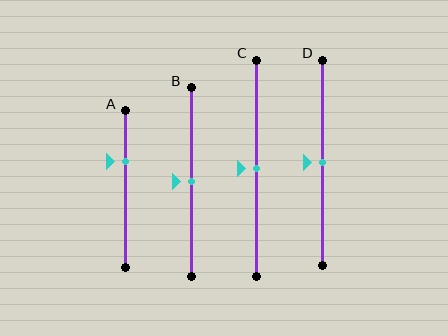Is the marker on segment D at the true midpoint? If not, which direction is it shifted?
Yes, the marker on segment D is at the true midpoint.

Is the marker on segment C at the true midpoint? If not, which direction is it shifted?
Yes, the marker on segment C is at the true midpoint.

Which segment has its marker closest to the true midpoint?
Segment B has its marker closest to the true midpoint.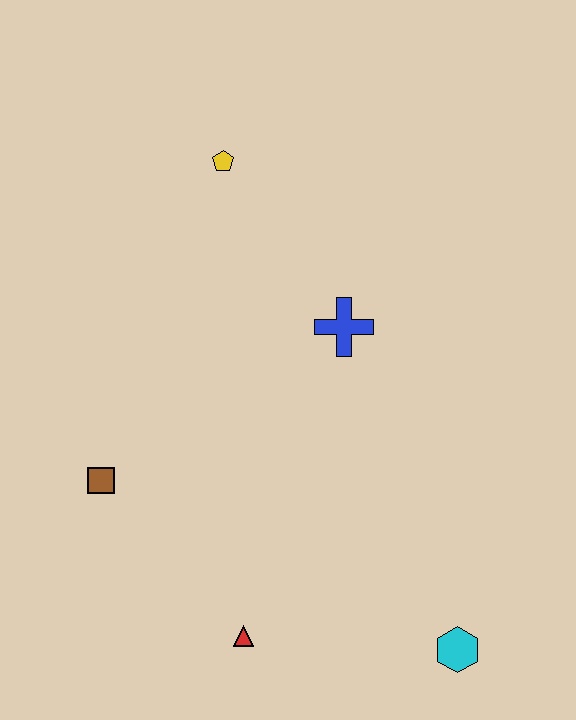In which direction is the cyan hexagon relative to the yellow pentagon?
The cyan hexagon is below the yellow pentagon.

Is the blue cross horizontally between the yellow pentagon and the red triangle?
No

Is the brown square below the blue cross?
Yes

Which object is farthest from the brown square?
The cyan hexagon is farthest from the brown square.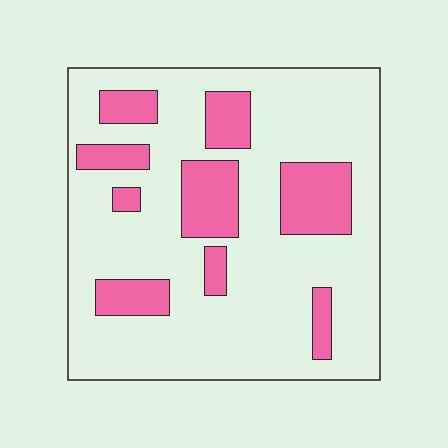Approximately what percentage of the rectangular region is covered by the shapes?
Approximately 25%.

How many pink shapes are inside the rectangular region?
9.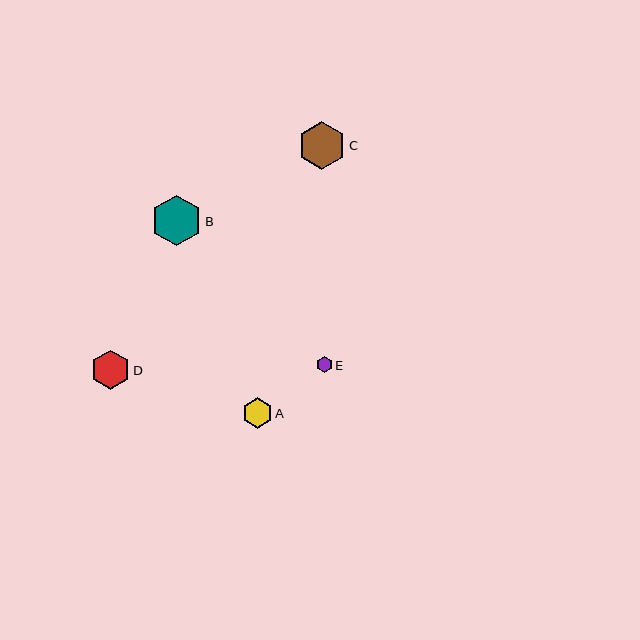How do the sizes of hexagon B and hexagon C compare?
Hexagon B and hexagon C are approximately the same size.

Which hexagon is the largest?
Hexagon B is the largest with a size of approximately 50 pixels.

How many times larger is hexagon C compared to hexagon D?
Hexagon C is approximately 1.2 times the size of hexagon D.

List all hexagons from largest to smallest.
From largest to smallest: B, C, D, A, E.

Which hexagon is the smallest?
Hexagon E is the smallest with a size of approximately 16 pixels.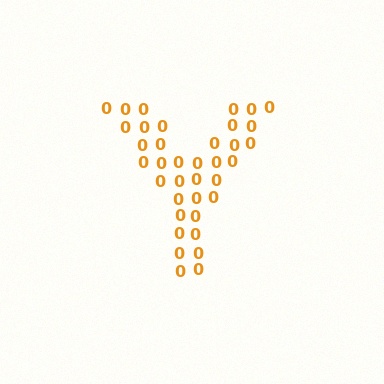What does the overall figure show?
The overall figure shows the letter Y.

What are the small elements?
The small elements are digit 0's.